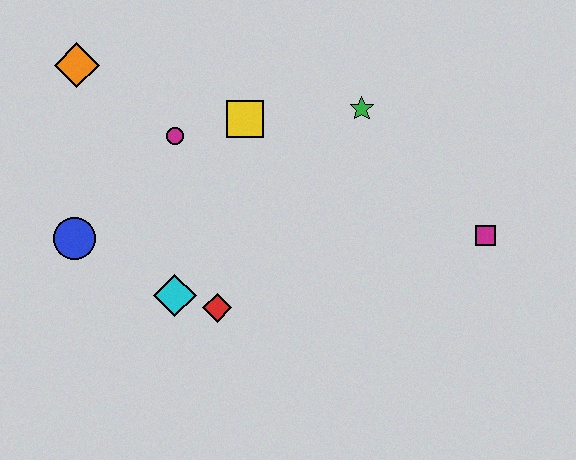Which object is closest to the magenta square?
The green star is closest to the magenta square.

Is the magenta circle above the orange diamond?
No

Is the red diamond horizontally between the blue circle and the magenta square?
Yes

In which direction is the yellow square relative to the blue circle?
The yellow square is to the right of the blue circle.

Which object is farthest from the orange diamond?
The magenta square is farthest from the orange diamond.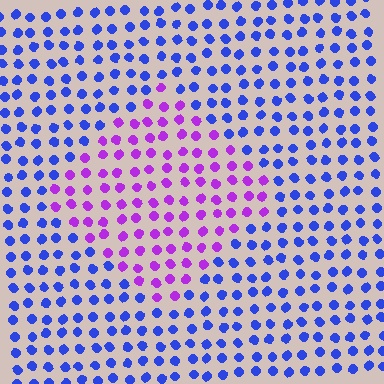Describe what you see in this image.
The image is filled with small blue elements in a uniform arrangement. A diamond-shaped region is visible where the elements are tinted to a slightly different hue, forming a subtle color boundary.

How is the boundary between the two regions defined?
The boundary is defined purely by a slight shift in hue (about 54 degrees). Spacing, size, and orientation are identical on both sides.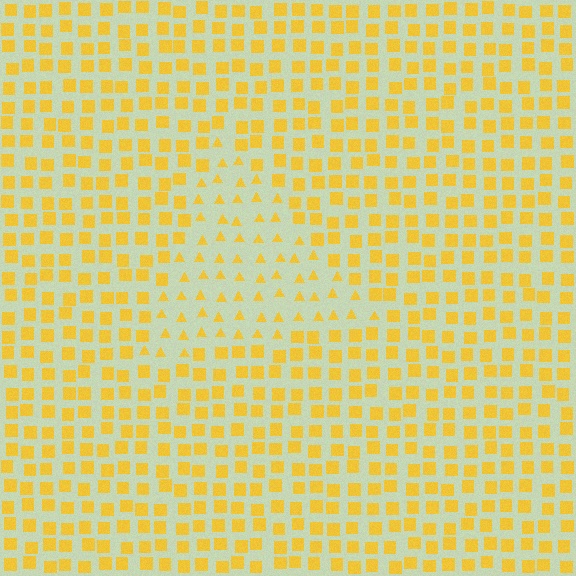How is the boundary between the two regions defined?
The boundary is defined by a change in element shape: triangles inside vs. squares outside. All elements share the same color and spacing.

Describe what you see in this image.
The image is filled with small yellow elements arranged in a uniform grid. A triangle-shaped region contains triangles, while the surrounding area contains squares. The boundary is defined purely by the change in element shape.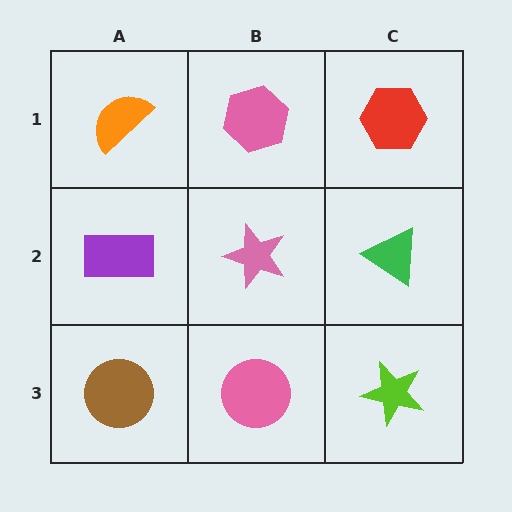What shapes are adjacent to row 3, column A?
A purple rectangle (row 2, column A), a pink circle (row 3, column B).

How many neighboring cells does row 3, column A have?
2.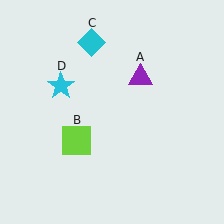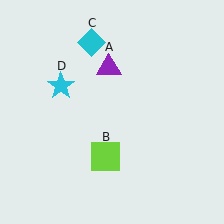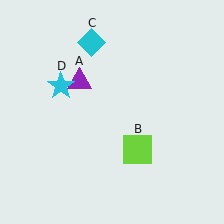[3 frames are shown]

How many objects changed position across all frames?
2 objects changed position: purple triangle (object A), lime square (object B).